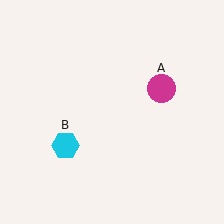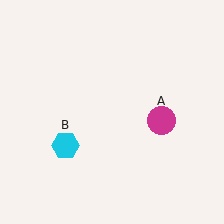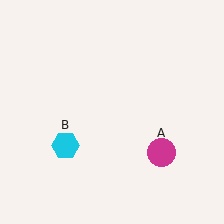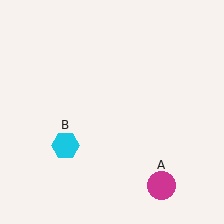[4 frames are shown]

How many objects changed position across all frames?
1 object changed position: magenta circle (object A).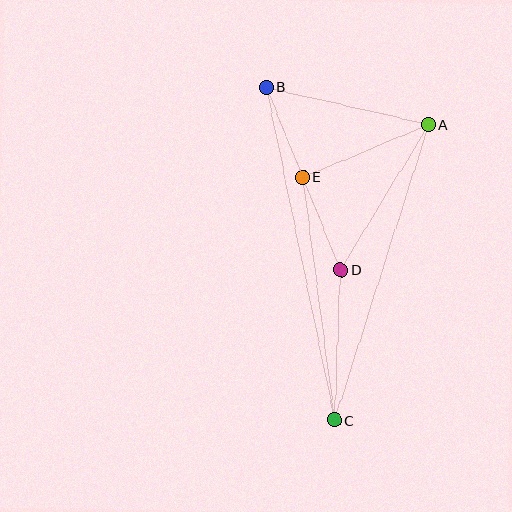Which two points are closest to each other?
Points B and E are closest to each other.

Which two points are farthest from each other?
Points B and C are farthest from each other.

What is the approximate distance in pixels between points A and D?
The distance between A and D is approximately 169 pixels.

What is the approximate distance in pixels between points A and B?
The distance between A and B is approximately 166 pixels.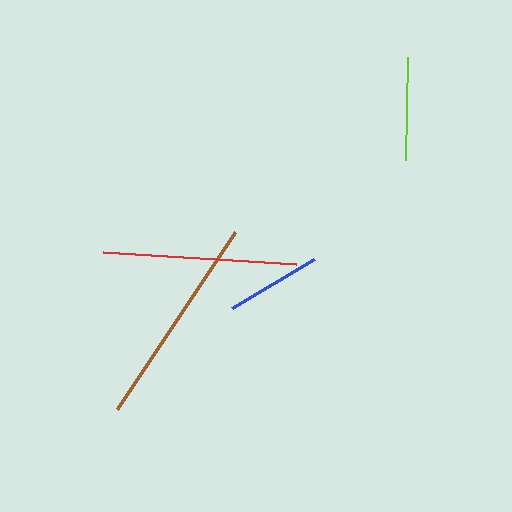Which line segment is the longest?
The brown line is the longest at approximately 213 pixels.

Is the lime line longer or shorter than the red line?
The red line is longer than the lime line.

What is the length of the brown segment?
The brown segment is approximately 213 pixels long.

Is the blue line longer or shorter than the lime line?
The lime line is longer than the blue line.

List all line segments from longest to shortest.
From longest to shortest: brown, red, lime, blue.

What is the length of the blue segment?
The blue segment is approximately 95 pixels long.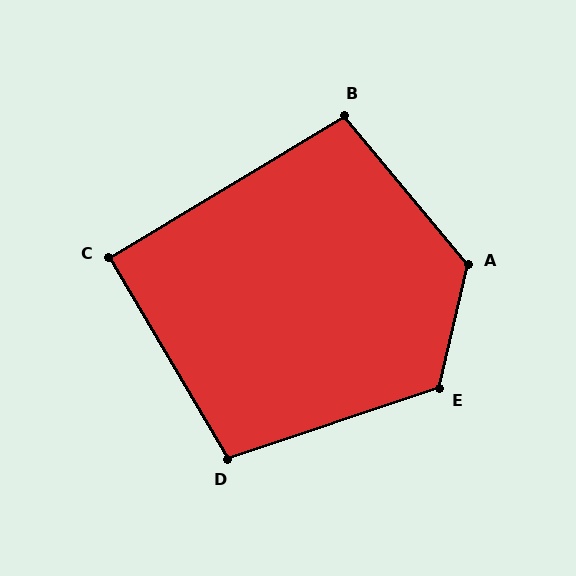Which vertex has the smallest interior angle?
C, at approximately 91 degrees.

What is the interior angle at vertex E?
Approximately 122 degrees (obtuse).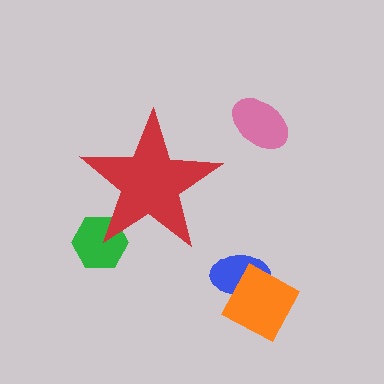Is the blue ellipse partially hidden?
No, the blue ellipse is fully visible.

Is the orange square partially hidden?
No, the orange square is fully visible.